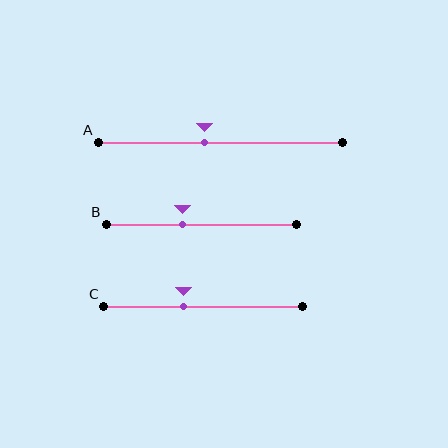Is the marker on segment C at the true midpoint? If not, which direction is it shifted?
No, the marker on segment C is shifted to the left by about 10% of the segment length.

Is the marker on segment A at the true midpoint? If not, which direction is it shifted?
No, the marker on segment A is shifted to the left by about 7% of the segment length.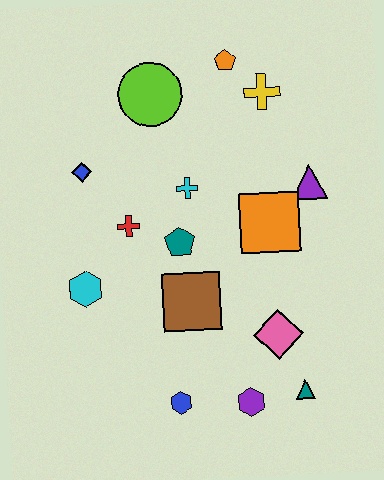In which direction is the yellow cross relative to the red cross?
The yellow cross is to the right of the red cross.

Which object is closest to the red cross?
The teal pentagon is closest to the red cross.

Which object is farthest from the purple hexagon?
The orange pentagon is farthest from the purple hexagon.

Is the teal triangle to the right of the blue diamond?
Yes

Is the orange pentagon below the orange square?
No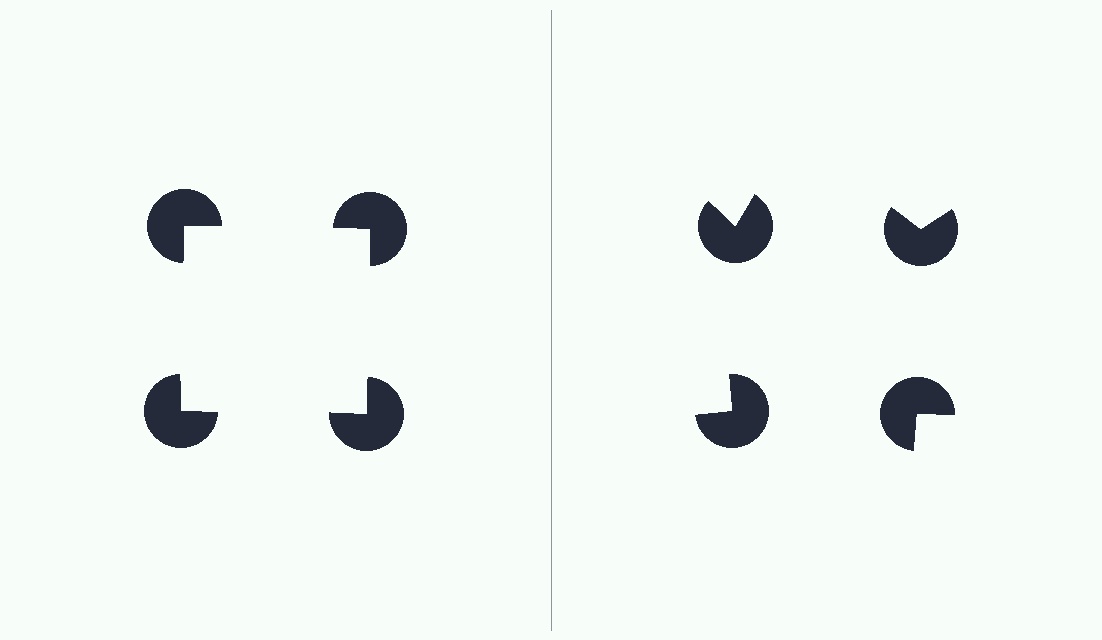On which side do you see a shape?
An illusory square appears on the left side. On the right side the wedge cuts are rotated, so no coherent shape forms.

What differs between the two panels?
The pac-man discs are positioned identically on both sides; only the wedge orientations differ. On the left they align to a square; on the right they are misaligned.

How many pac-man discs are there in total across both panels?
8 — 4 on each side.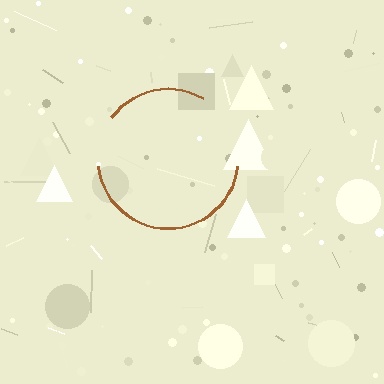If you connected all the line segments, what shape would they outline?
They would outline a circle.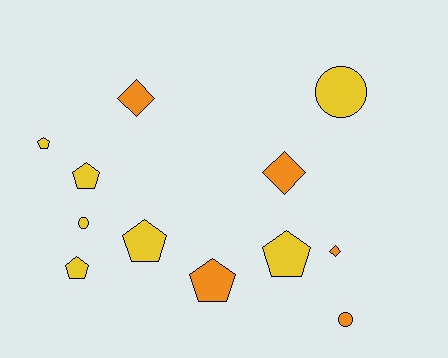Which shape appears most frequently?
Pentagon, with 6 objects.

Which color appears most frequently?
Yellow, with 7 objects.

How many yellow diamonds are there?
There are no yellow diamonds.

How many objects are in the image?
There are 12 objects.